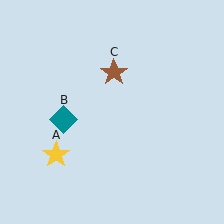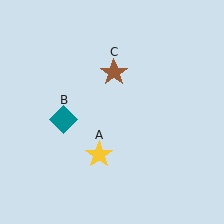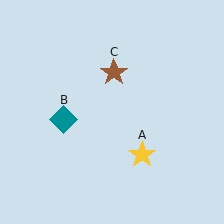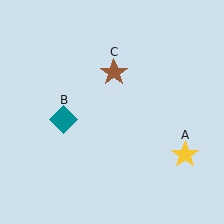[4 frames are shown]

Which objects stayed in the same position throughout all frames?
Teal diamond (object B) and brown star (object C) remained stationary.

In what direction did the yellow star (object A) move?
The yellow star (object A) moved right.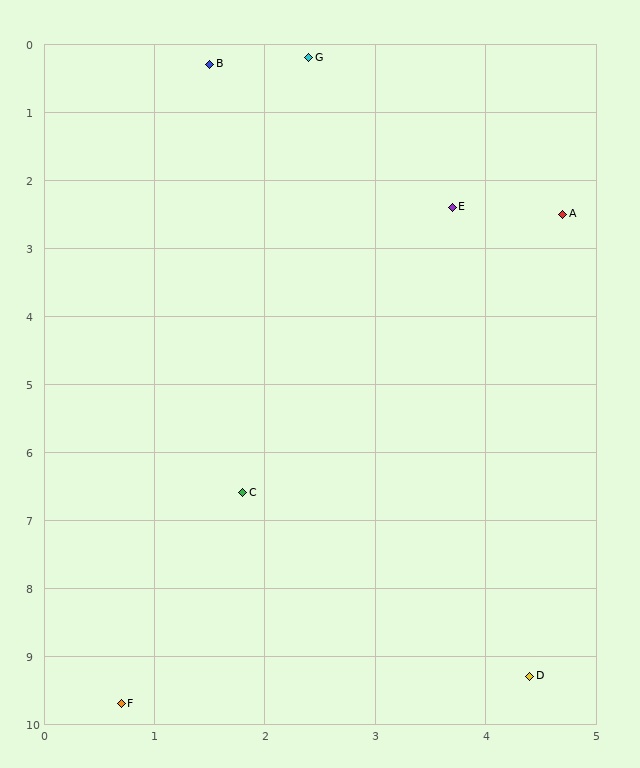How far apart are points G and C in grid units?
Points G and C are about 6.4 grid units apart.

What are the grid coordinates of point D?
Point D is at approximately (4.4, 9.3).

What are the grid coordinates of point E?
Point E is at approximately (3.7, 2.4).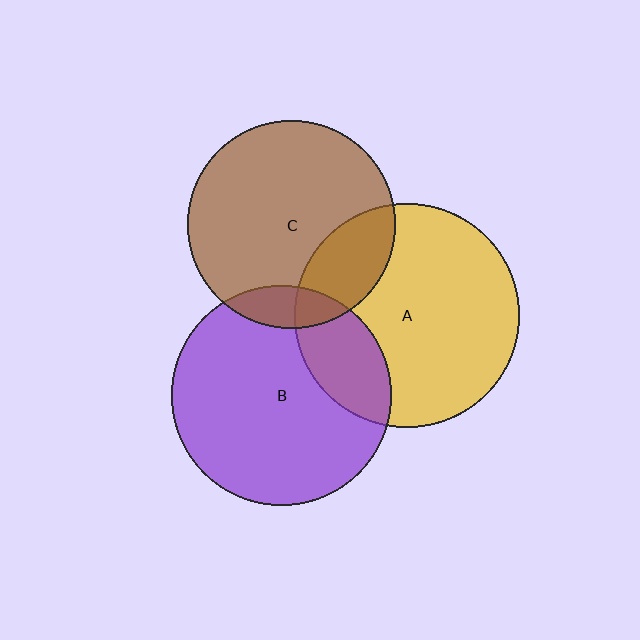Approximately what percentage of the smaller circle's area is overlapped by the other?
Approximately 20%.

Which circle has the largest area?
Circle A (yellow).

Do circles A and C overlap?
Yes.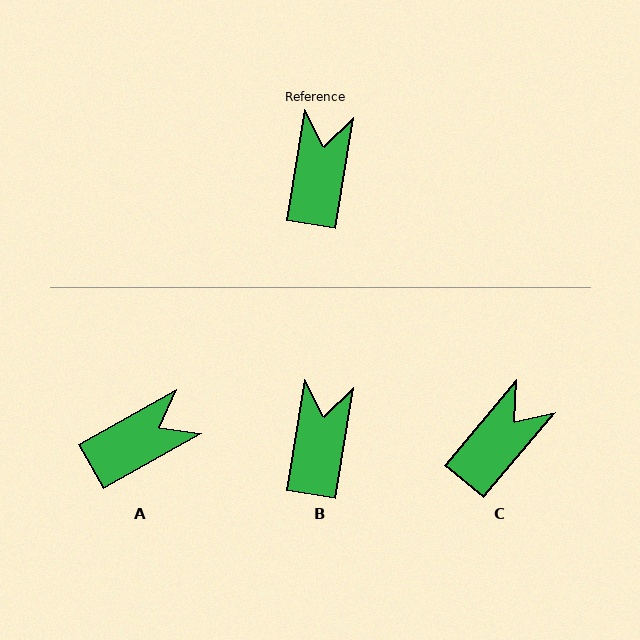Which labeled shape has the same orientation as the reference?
B.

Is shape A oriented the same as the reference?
No, it is off by about 51 degrees.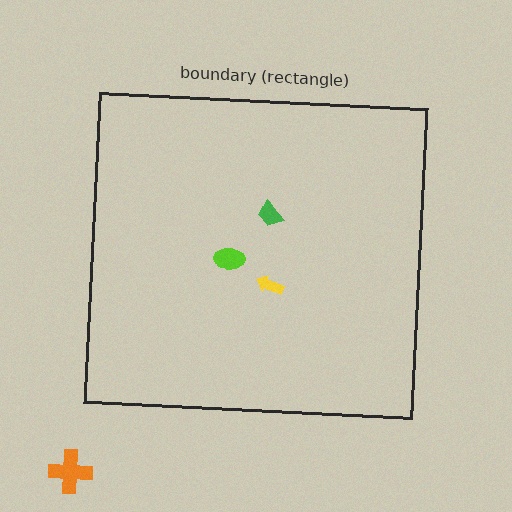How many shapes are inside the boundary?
3 inside, 1 outside.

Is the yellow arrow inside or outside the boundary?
Inside.